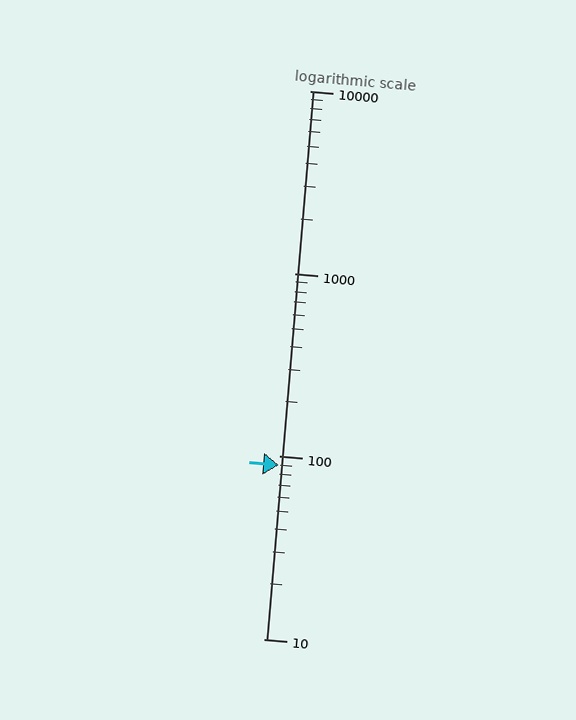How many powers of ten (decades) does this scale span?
The scale spans 3 decades, from 10 to 10000.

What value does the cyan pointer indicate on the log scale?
The pointer indicates approximately 89.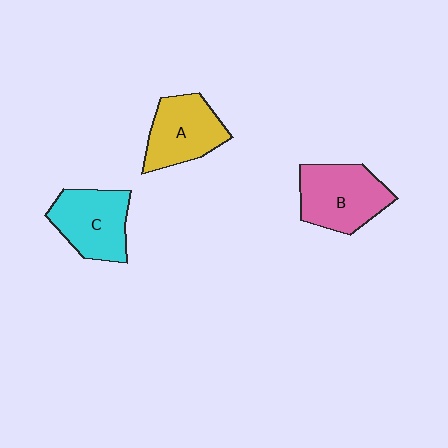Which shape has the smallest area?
Shape A (yellow).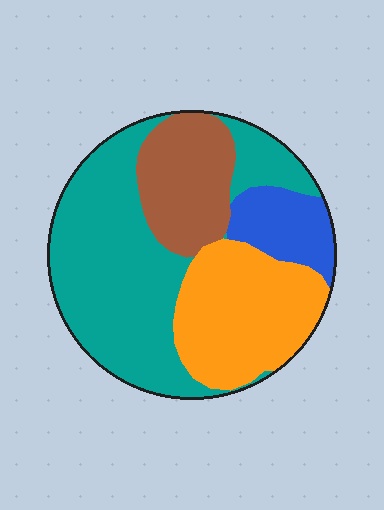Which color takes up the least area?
Blue, at roughly 10%.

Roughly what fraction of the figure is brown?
Brown covers 17% of the figure.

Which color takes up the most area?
Teal, at roughly 45%.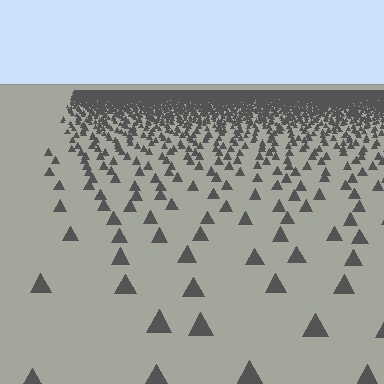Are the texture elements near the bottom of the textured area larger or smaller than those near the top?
Larger. Near the bottom, elements are closer to the viewer and appear at a bigger on-screen size.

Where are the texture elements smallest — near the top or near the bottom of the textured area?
Near the top.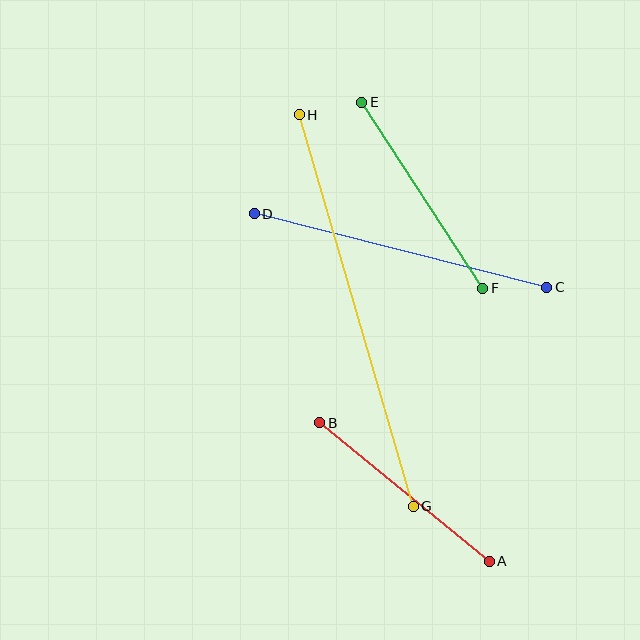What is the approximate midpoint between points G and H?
The midpoint is at approximately (356, 311) pixels.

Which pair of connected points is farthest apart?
Points G and H are farthest apart.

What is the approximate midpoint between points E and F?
The midpoint is at approximately (422, 195) pixels.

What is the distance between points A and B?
The distance is approximately 219 pixels.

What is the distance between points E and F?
The distance is approximately 222 pixels.